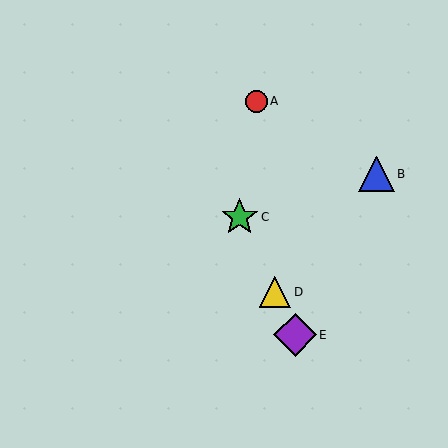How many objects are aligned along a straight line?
3 objects (C, D, E) are aligned along a straight line.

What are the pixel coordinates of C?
Object C is at (240, 217).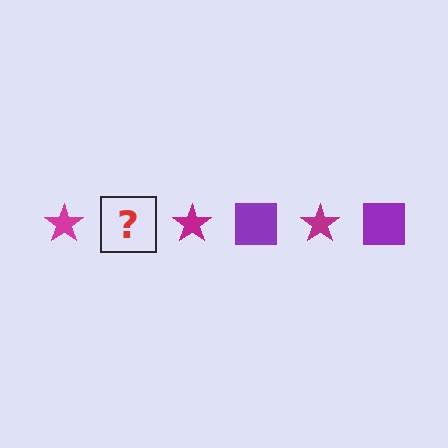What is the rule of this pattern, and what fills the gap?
The rule is that the pattern alternates between magenta star and purple square. The gap should be filled with a purple square.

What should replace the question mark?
The question mark should be replaced with a purple square.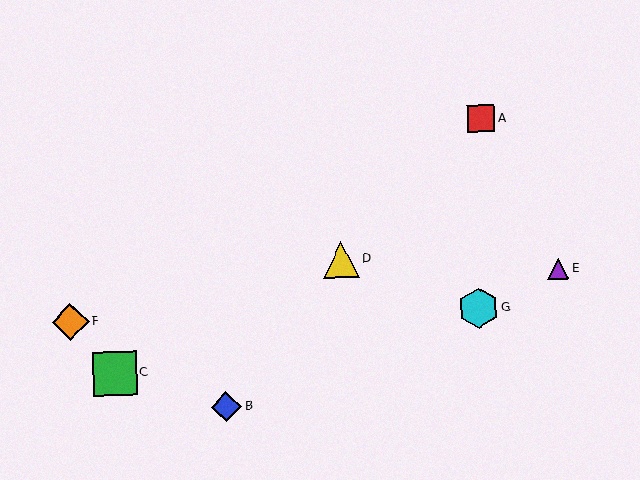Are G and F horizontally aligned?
Yes, both are at y≈308.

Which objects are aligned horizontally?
Objects F, G are aligned horizontally.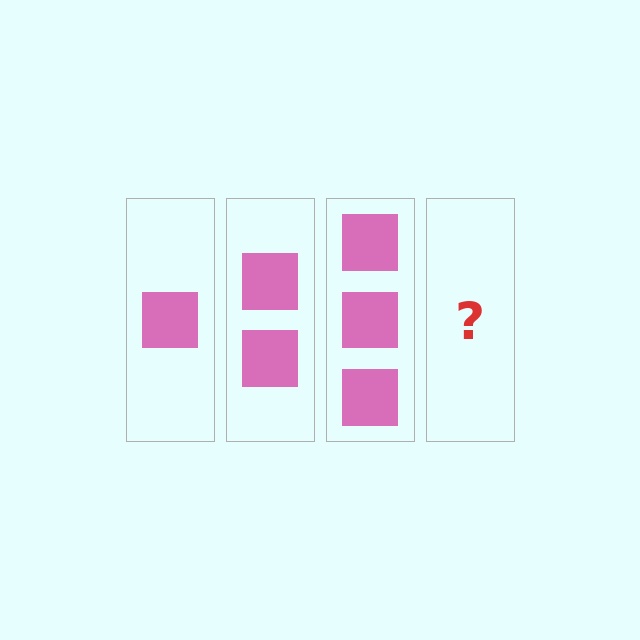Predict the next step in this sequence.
The next step is 4 squares.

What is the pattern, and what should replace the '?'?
The pattern is that each step adds one more square. The '?' should be 4 squares.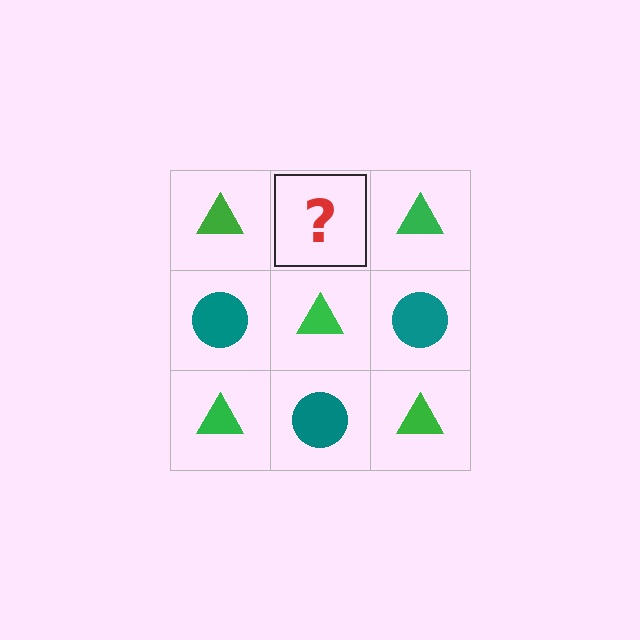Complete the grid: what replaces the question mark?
The question mark should be replaced with a teal circle.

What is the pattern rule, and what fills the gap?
The rule is that it alternates green triangle and teal circle in a checkerboard pattern. The gap should be filled with a teal circle.